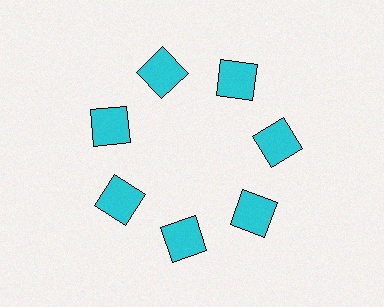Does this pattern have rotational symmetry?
Yes, this pattern has 7-fold rotational symmetry. It looks the same after rotating 51 degrees around the center.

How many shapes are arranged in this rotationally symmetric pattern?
There are 7 shapes, arranged in 7 groups of 1.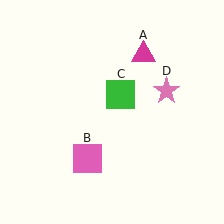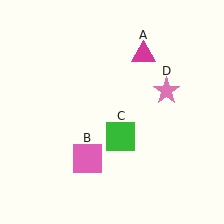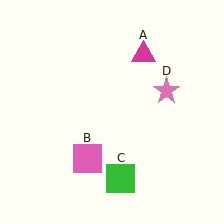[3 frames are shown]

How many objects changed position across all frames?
1 object changed position: green square (object C).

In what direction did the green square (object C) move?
The green square (object C) moved down.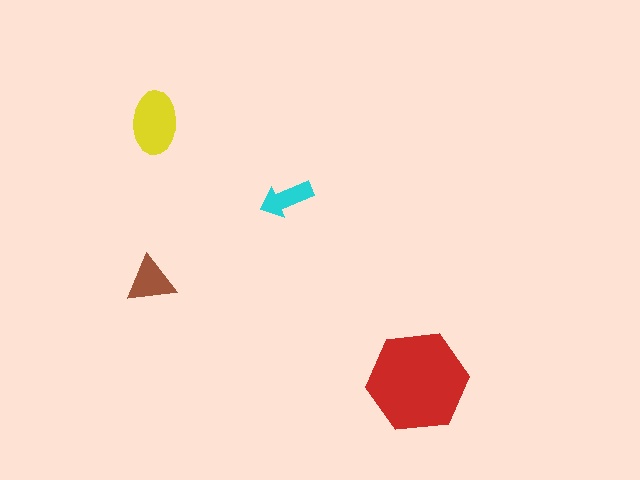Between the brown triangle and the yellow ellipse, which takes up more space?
The yellow ellipse.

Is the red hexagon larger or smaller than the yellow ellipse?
Larger.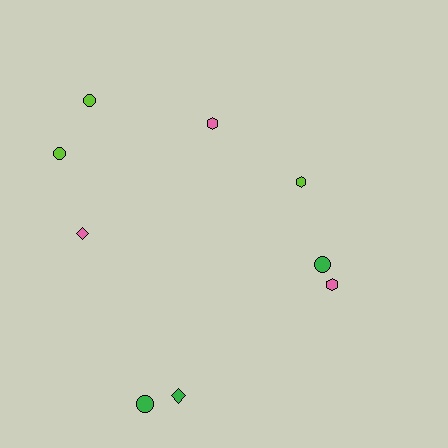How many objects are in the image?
There are 9 objects.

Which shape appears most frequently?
Circle, with 4 objects.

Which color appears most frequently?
Green, with 3 objects.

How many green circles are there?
There are 2 green circles.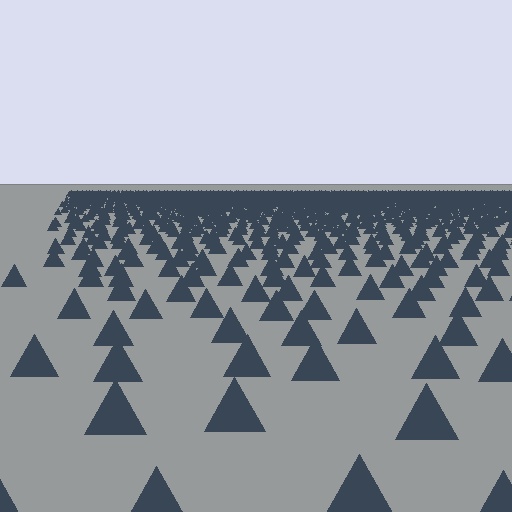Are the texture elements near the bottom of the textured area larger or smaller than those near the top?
Larger. Near the bottom, elements are closer to the viewer and appear at a bigger on-screen size.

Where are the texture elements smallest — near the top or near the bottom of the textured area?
Near the top.